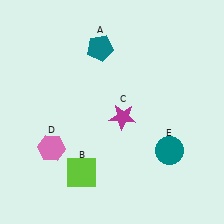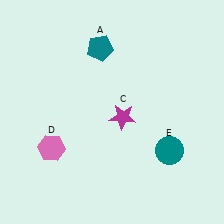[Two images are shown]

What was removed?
The lime square (B) was removed in Image 2.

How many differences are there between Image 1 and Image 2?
There is 1 difference between the two images.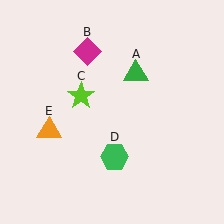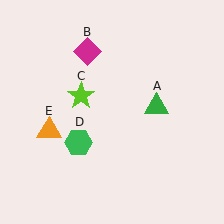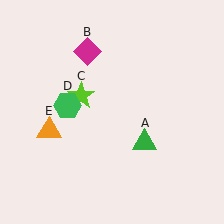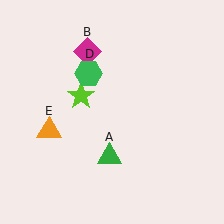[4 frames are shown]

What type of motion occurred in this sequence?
The green triangle (object A), green hexagon (object D) rotated clockwise around the center of the scene.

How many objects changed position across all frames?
2 objects changed position: green triangle (object A), green hexagon (object D).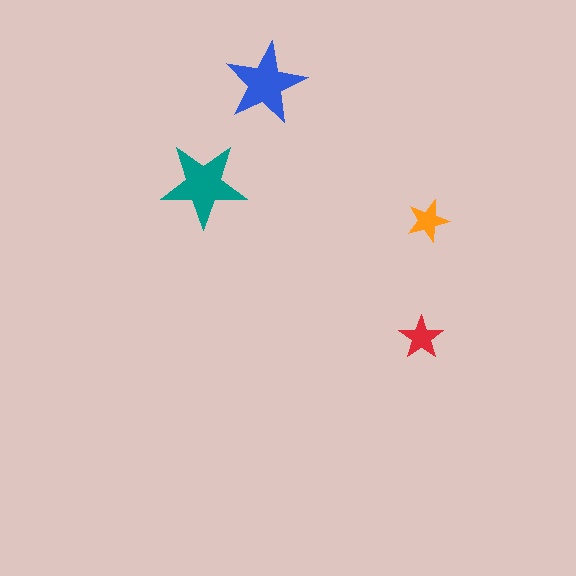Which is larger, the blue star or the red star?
The blue one.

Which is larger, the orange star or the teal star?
The teal one.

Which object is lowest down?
The red star is bottommost.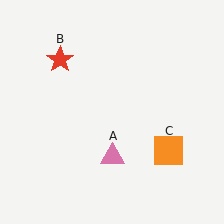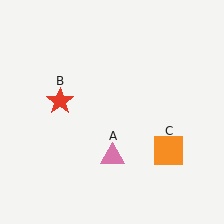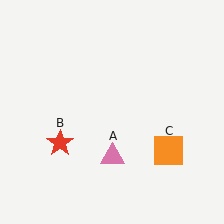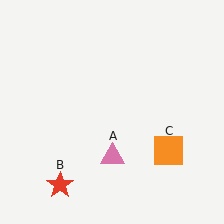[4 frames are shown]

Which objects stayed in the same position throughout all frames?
Pink triangle (object A) and orange square (object C) remained stationary.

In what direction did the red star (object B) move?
The red star (object B) moved down.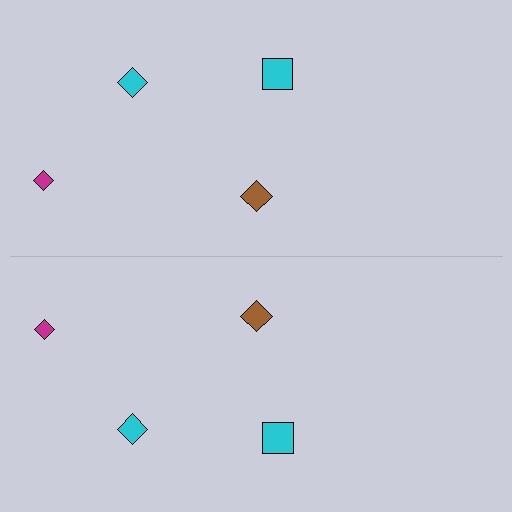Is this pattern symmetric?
Yes, this pattern has bilateral (reflection) symmetry.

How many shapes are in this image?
There are 8 shapes in this image.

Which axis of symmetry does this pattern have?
The pattern has a horizontal axis of symmetry running through the center of the image.